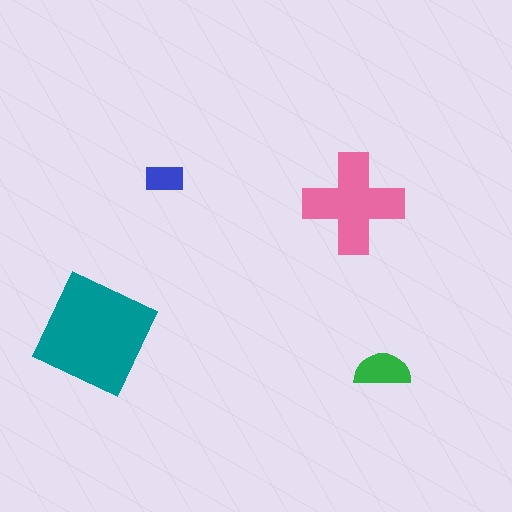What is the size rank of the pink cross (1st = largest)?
2nd.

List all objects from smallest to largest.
The blue rectangle, the green semicircle, the pink cross, the teal square.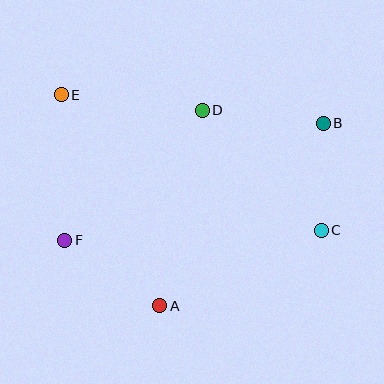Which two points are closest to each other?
Points B and C are closest to each other.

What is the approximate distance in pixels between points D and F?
The distance between D and F is approximately 189 pixels.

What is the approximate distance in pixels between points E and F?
The distance between E and F is approximately 145 pixels.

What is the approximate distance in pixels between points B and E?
The distance between B and E is approximately 264 pixels.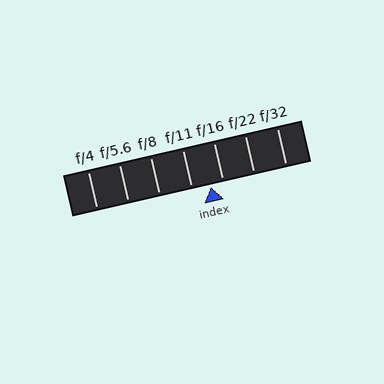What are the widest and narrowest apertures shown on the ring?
The widest aperture shown is f/4 and the narrowest is f/32.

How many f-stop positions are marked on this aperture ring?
There are 7 f-stop positions marked.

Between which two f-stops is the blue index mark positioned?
The index mark is between f/11 and f/16.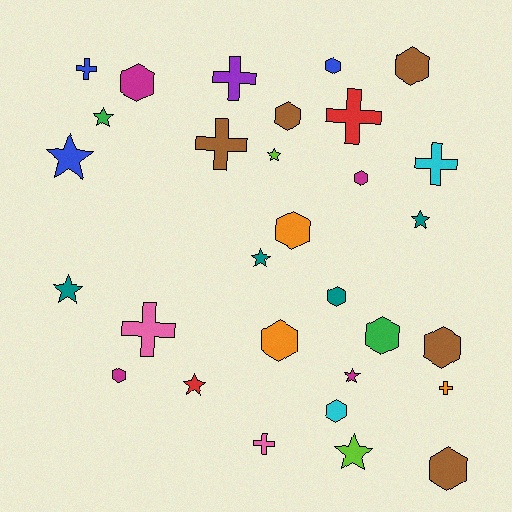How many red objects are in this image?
There are 2 red objects.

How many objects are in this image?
There are 30 objects.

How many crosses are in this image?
There are 8 crosses.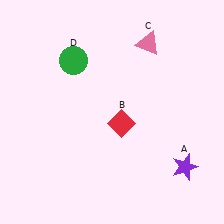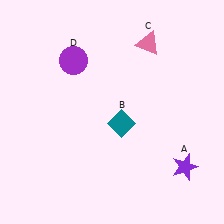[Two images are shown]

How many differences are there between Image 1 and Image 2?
There are 2 differences between the two images.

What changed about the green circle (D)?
In Image 1, D is green. In Image 2, it changed to purple.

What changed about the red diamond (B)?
In Image 1, B is red. In Image 2, it changed to teal.